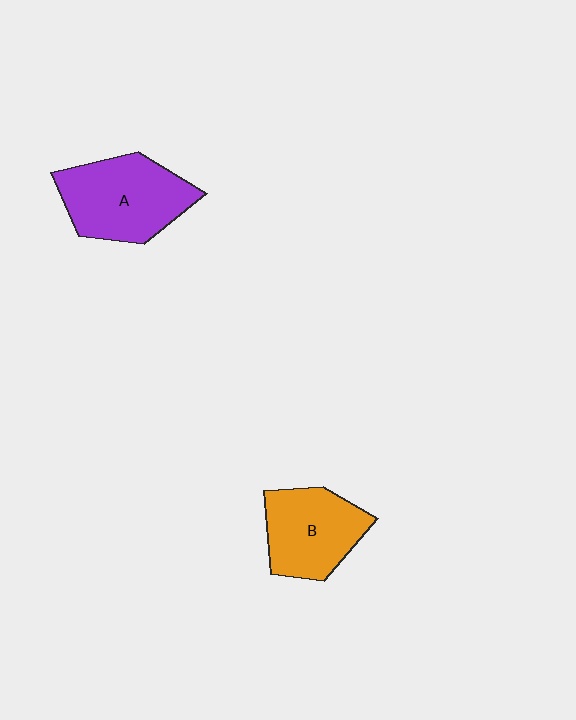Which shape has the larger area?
Shape A (purple).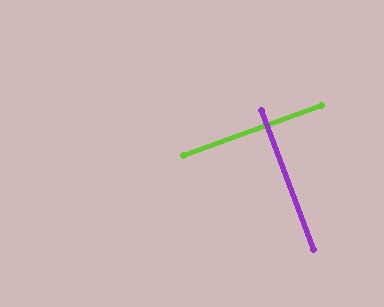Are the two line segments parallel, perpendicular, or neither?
Perpendicular — they meet at approximately 89°.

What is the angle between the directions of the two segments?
Approximately 89 degrees.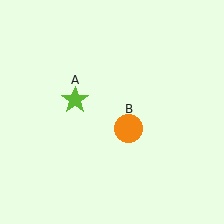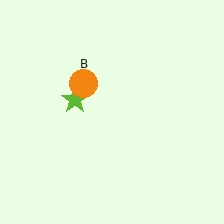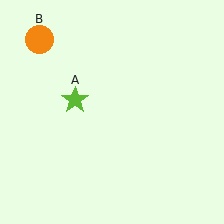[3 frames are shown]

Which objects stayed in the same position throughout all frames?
Lime star (object A) remained stationary.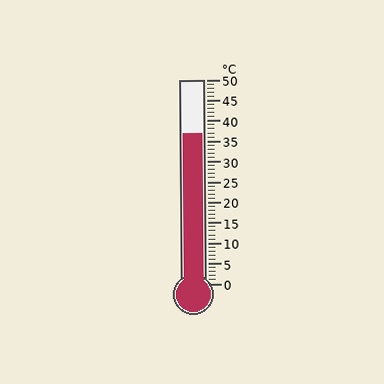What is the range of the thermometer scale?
The thermometer scale ranges from 0°C to 50°C.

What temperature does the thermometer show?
The thermometer shows approximately 37°C.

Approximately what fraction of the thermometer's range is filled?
The thermometer is filled to approximately 75% of its range.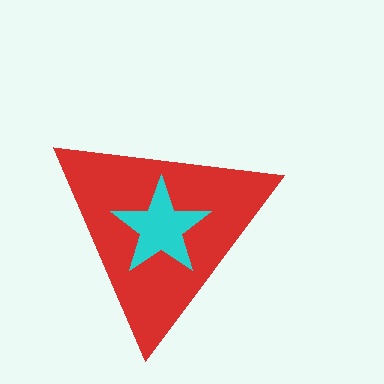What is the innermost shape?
The cyan star.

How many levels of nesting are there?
2.